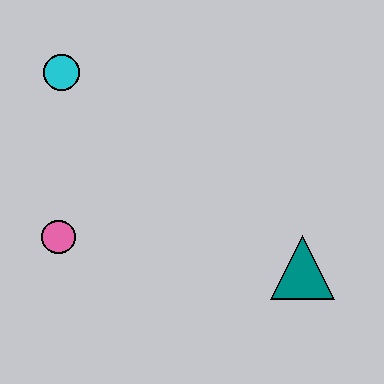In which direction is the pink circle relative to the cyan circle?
The pink circle is below the cyan circle.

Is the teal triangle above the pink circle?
No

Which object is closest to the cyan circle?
The pink circle is closest to the cyan circle.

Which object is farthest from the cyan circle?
The teal triangle is farthest from the cyan circle.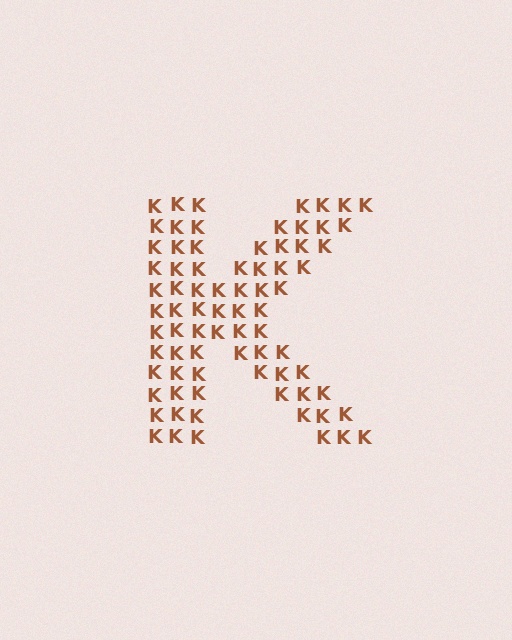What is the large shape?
The large shape is the letter K.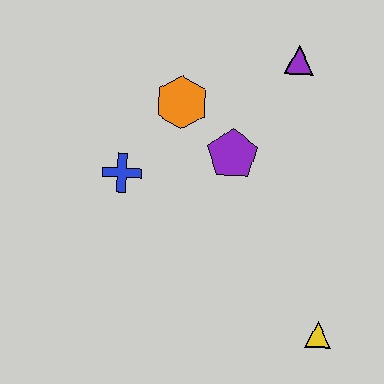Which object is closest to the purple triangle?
The purple pentagon is closest to the purple triangle.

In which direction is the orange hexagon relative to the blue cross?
The orange hexagon is above the blue cross.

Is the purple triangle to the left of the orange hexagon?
No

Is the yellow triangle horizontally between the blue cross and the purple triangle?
No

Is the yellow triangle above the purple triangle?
No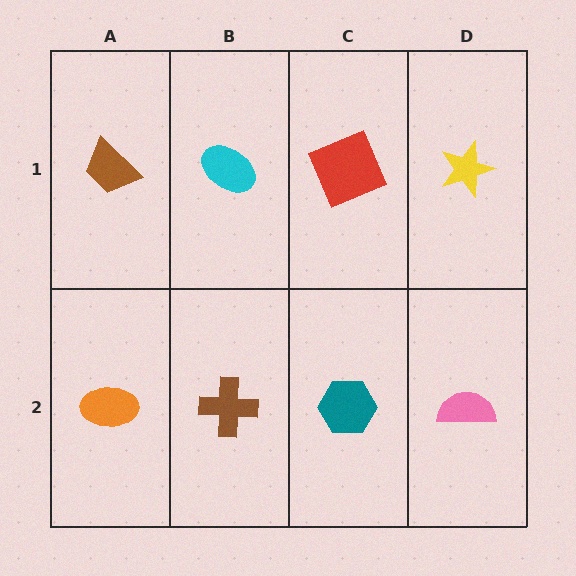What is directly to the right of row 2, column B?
A teal hexagon.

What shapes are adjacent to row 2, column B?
A cyan ellipse (row 1, column B), an orange ellipse (row 2, column A), a teal hexagon (row 2, column C).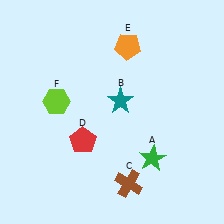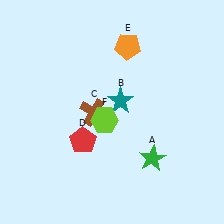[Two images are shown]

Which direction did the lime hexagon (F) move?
The lime hexagon (F) moved right.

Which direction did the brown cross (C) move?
The brown cross (C) moved up.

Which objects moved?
The objects that moved are: the brown cross (C), the lime hexagon (F).